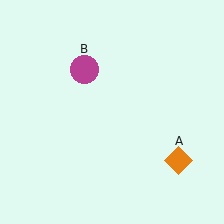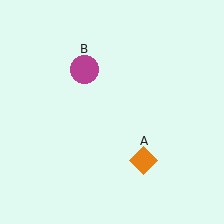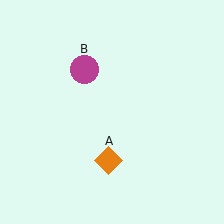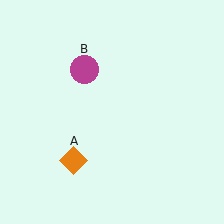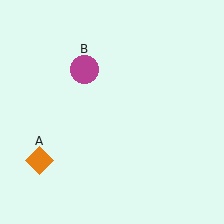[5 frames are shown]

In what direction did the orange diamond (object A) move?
The orange diamond (object A) moved left.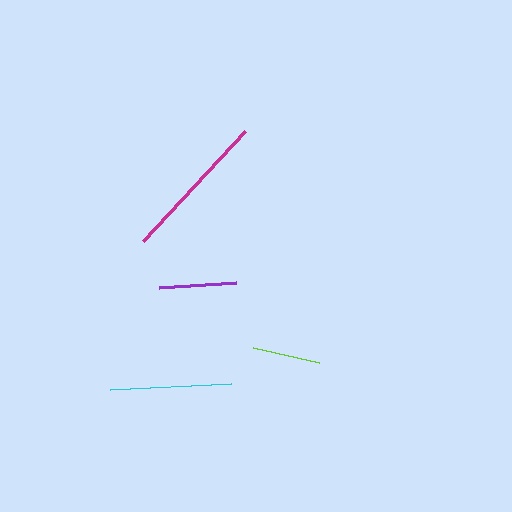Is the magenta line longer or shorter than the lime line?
The magenta line is longer than the lime line.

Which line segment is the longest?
The magenta line is the longest at approximately 150 pixels.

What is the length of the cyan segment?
The cyan segment is approximately 121 pixels long.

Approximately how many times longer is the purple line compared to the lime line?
The purple line is approximately 1.1 times the length of the lime line.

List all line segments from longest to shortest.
From longest to shortest: magenta, cyan, purple, lime.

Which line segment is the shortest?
The lime line is the shortest at approximately 68 pixels.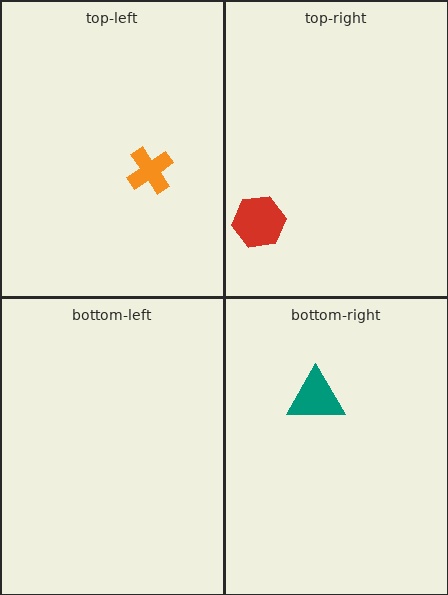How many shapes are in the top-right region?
1.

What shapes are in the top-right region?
The red hexagon.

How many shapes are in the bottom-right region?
1.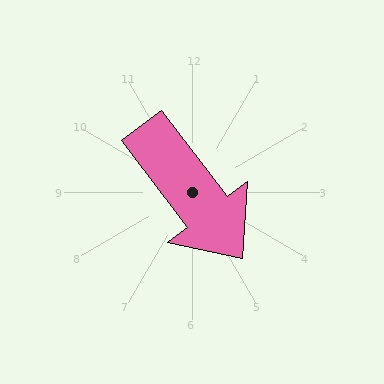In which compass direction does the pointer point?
Southeast.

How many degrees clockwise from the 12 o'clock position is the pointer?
Approximately 143 degrees.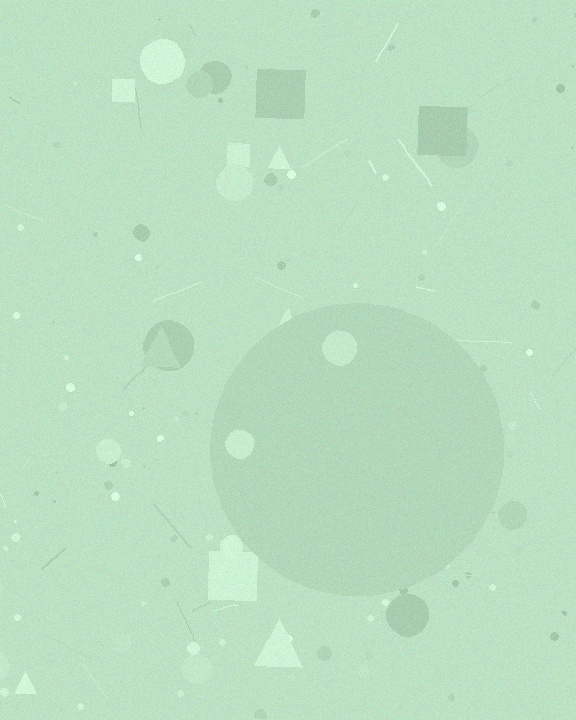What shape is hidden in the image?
A circle is hidden in the image.